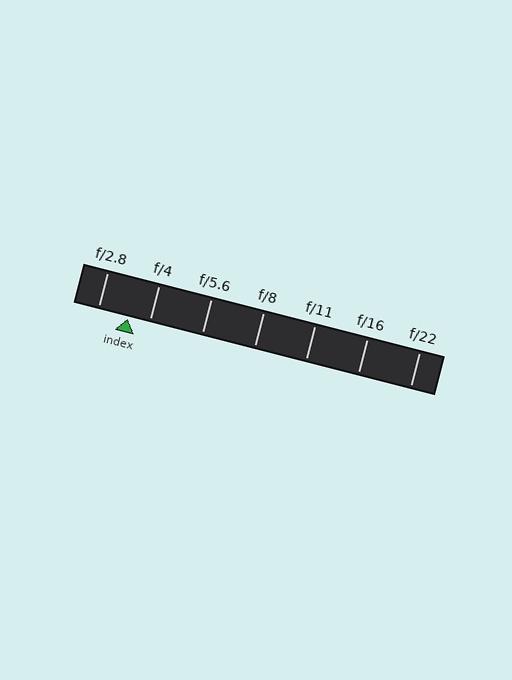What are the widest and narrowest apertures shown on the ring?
The widest aperture shown is f/2.8 and the narrowest is f/22.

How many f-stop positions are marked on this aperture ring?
There are 7 f-stop positions marked.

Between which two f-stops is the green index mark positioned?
The index mark is between f/2.8 and f/4.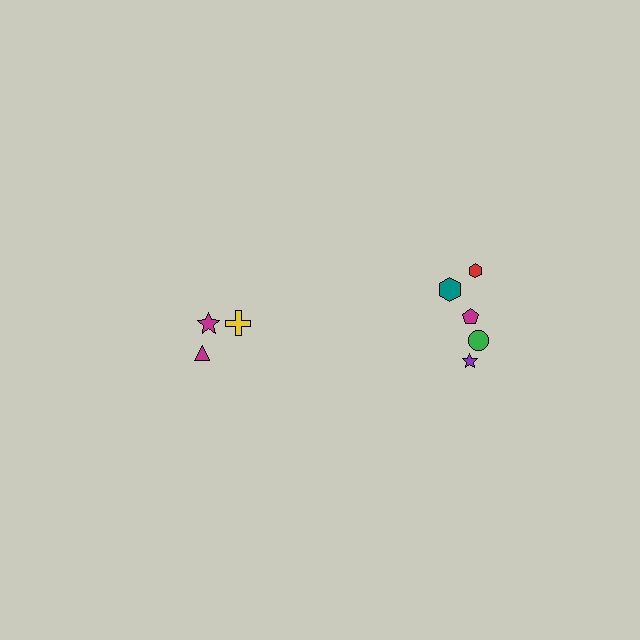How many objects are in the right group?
There are 5 objects.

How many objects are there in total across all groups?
There are 8 objects.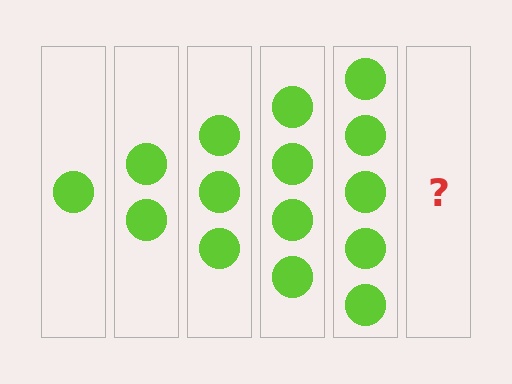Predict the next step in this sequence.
The next step is 6 circles.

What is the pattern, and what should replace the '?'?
The pattern is that each step adds one more circle. The '?' should be 6 circles.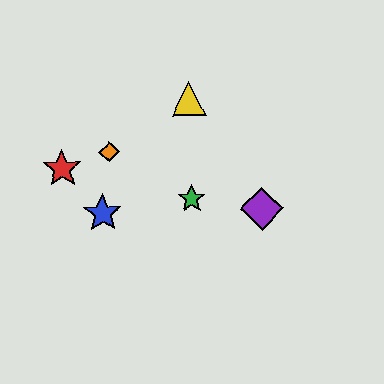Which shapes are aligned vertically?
The green star, the yellow triangle are aligned vertically.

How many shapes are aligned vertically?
2 shapes (the green star, the yellow triangle) are aligned vertically.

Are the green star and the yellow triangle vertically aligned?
Yes, both are at x≈192.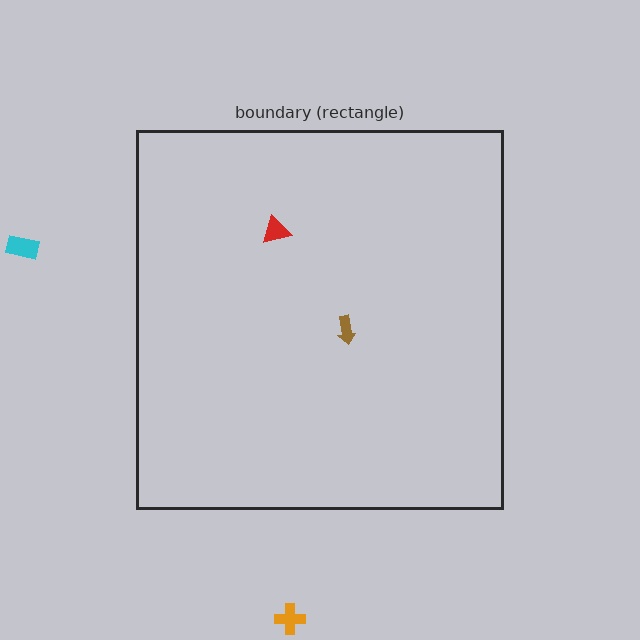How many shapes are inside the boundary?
2 inside, 2 outside.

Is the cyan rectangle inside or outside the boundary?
Outside.